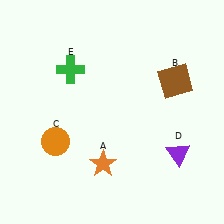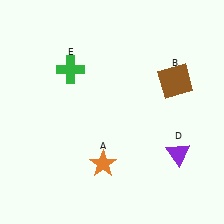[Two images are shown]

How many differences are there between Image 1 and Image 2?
There is 1 difference between the two images.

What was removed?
The orange circle (C) was removed in Image 2.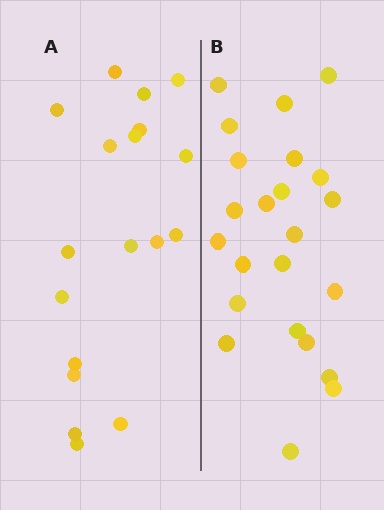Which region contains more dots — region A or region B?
Region B (the right region) has more dots.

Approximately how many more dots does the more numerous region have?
Region B has about 5 more dots than region A.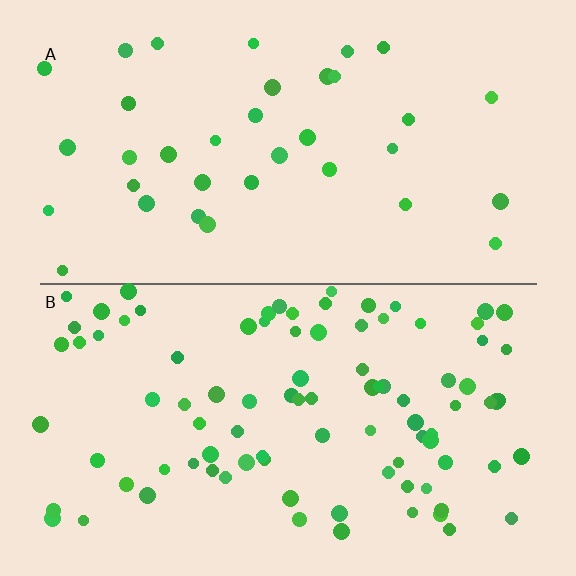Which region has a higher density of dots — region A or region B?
B (the bottom).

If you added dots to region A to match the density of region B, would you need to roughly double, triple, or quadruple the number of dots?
Approximately triple.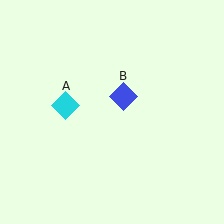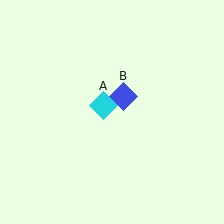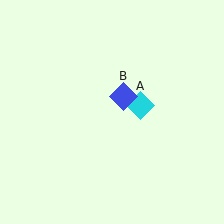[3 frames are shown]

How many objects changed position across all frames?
1 object changed position: cyan diamond (object A).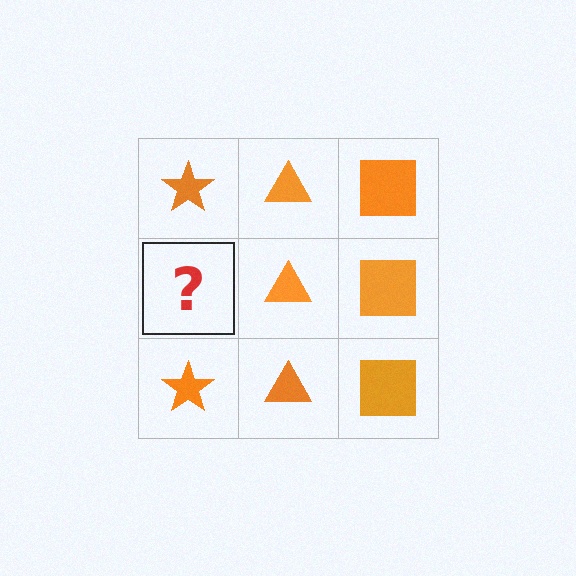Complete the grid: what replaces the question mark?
The question mark should be replaced with an orange star.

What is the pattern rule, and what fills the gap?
The rule is that each column has a consistent shape. The gap should be filled with an orange star.